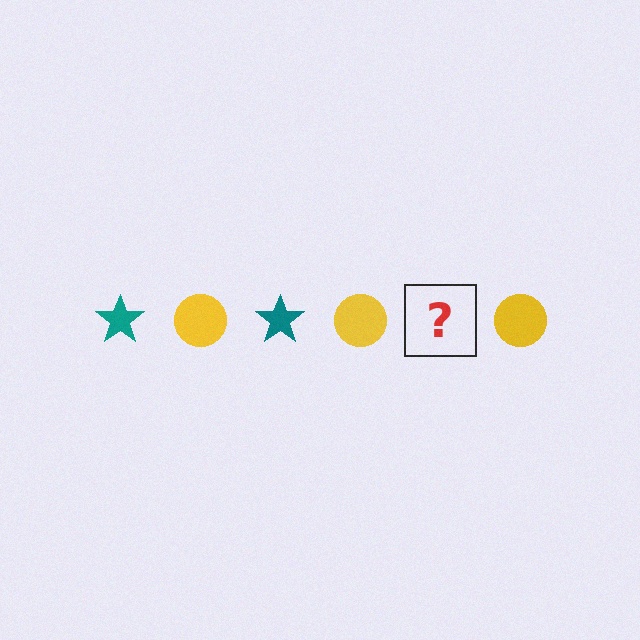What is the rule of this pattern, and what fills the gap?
The rule is that the pattern alternates between teal star and yellow circle. The gap should be filled with a teal star.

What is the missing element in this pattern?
The missing element is a teal star.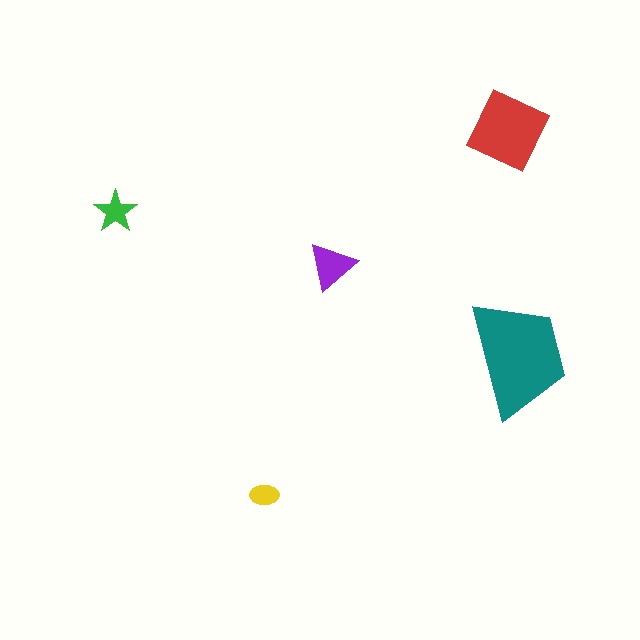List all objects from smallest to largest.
The yellow ellipse, the green star, the purple triangle, the red diamond, the teal trapezoid.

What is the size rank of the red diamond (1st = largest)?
2nd.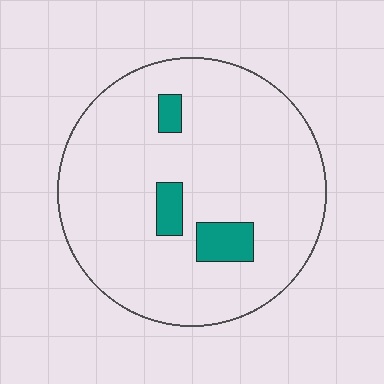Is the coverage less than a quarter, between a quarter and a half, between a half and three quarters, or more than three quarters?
Less than a quarter.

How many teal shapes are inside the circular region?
3.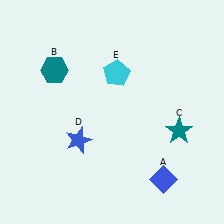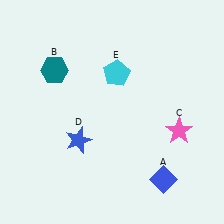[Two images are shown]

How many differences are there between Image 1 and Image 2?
There is 1 difference between the two images.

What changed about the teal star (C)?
In Image 1, C is teal. In Image 2, it changed to pink.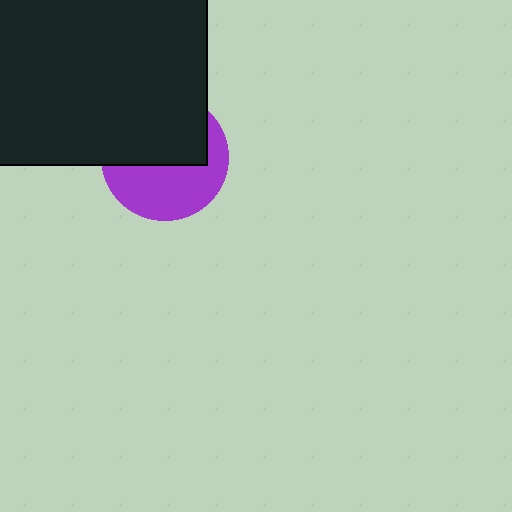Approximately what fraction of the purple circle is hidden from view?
Roughly 51% of the purple circle is hidden behind the black rectangle.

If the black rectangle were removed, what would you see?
You would see the complete purple circle.